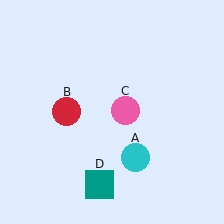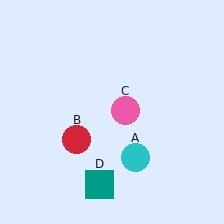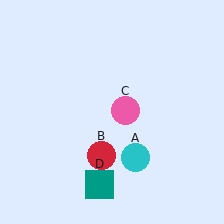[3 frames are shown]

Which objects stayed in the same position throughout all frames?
Cyan circle (object A) and pink circle (object C) and teal square (object D) remained stationary.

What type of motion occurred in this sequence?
The red circle (object B) rotated counterclockwise around the center of the scene.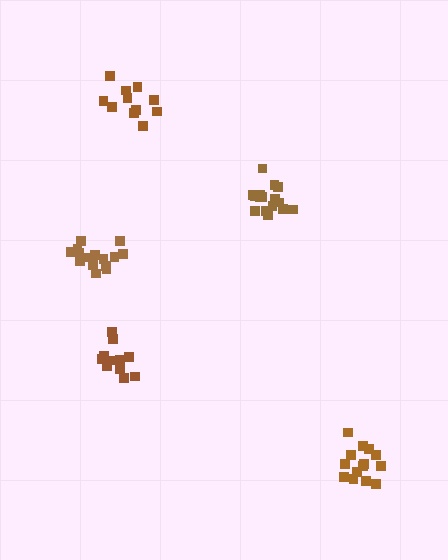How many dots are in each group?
Group 1: 14 dots, Group 2: 15 dots, Group 3: 16 dots, Group 4: 11 dots, Group 5: 11 dots (67 total).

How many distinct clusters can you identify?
There are 5 distinct clusters.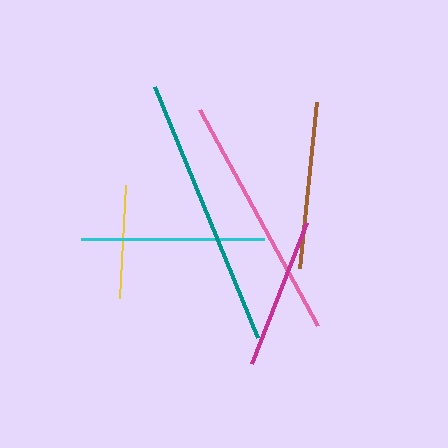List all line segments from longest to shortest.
From longest to shortest: teal, pink, cyan, brown, magenta, yellow.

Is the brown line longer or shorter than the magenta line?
The brown line is longer than the magenta line.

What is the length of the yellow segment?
The yellow segment is approximately 113 pixels long.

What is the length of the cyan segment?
The cyan segment is approximately 183 pixels long.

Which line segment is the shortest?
The yellow line is the shortest at approximately 113 pixels.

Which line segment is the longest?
The teal line is the longest at approximately 270 pixels.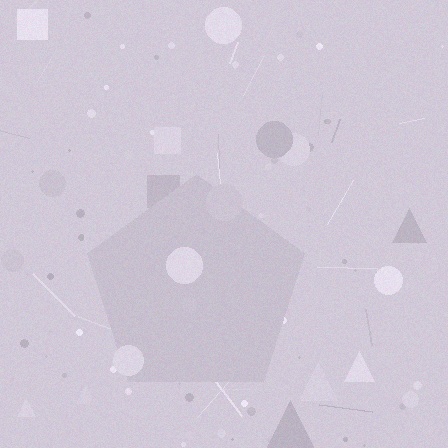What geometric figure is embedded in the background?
A pentagon is embedded in the background.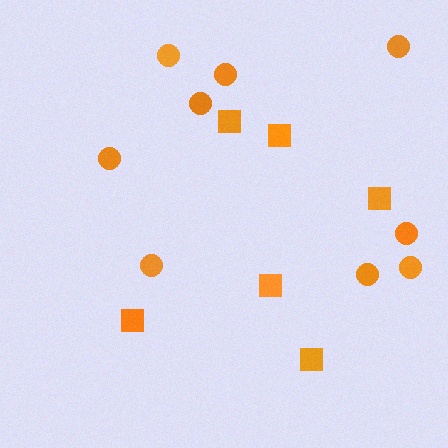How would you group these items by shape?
There are 2 groups: one group of circles (9) and one group of squares (6).